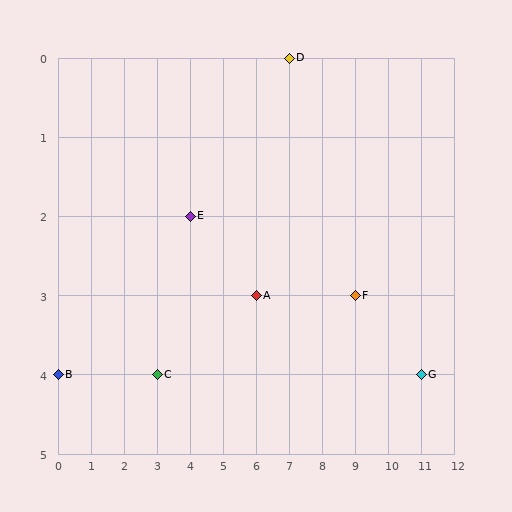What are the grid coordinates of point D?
Point D is at grid coordinates (7, 0).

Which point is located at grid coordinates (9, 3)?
Point F is at (9, 3).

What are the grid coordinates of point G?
Point G is at grid coordinates (11, 4).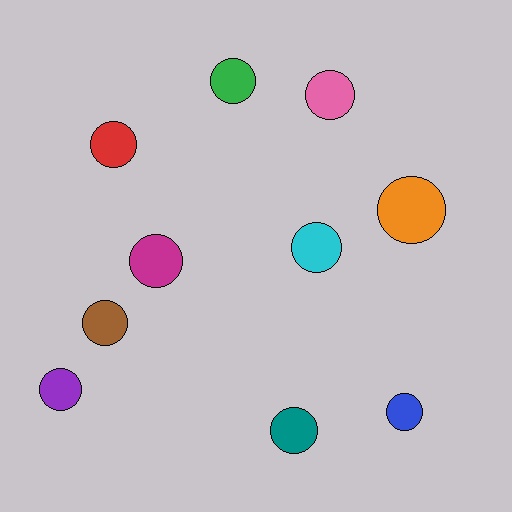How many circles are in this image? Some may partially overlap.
There are 10 circles.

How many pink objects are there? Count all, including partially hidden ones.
There is 1 pink object.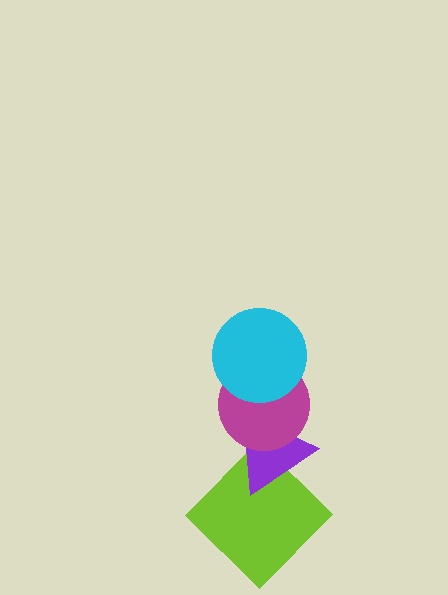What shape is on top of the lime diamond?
The purple triangle is on top of the lime diamond.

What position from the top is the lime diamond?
The lime diamond is 4th from the top.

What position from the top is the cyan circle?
The cyan circle is 1st from the top.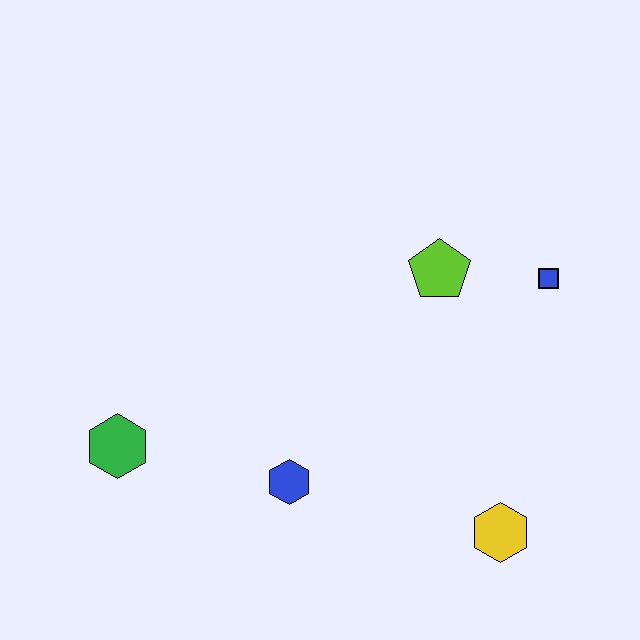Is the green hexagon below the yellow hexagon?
No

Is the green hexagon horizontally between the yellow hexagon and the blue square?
No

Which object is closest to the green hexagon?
The blue hexagon is closest to the green hexagon.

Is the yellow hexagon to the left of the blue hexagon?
No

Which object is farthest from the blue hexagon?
The blue square is farthest from the blue hexagon.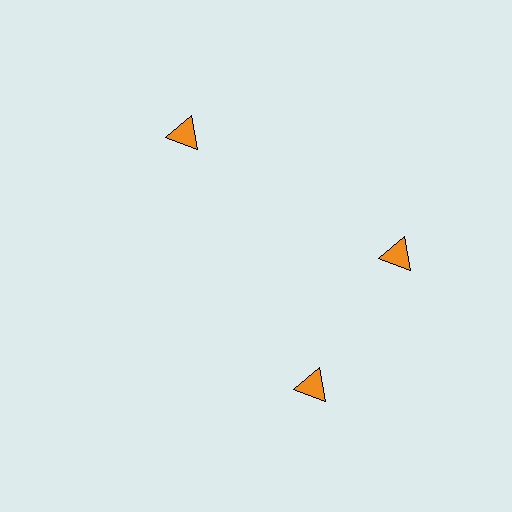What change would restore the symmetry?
The symmetry would be restored by rotating it back into even spacing with its neighbors so that all 3 triangles sit at equal angles and equal distance from the center.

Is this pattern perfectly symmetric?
No. The 3 orange triangles are arranged in a ring, but one element near the 7 o'clock position is rotated out of alignment along the ring, breaking the 3-fold rotational symmetry.